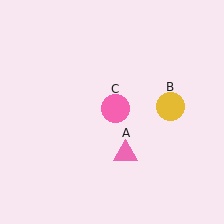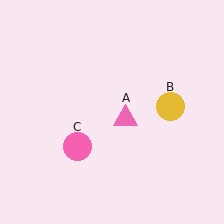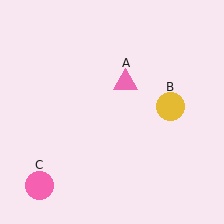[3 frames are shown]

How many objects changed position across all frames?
2 objects changed position: pink triangle (object A), pink circle (object C).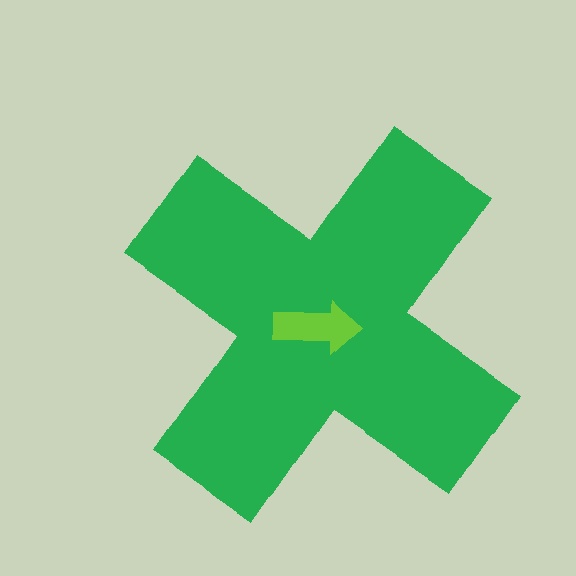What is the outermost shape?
The green cross.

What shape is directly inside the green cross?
The lime arrow.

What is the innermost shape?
The lime arrow.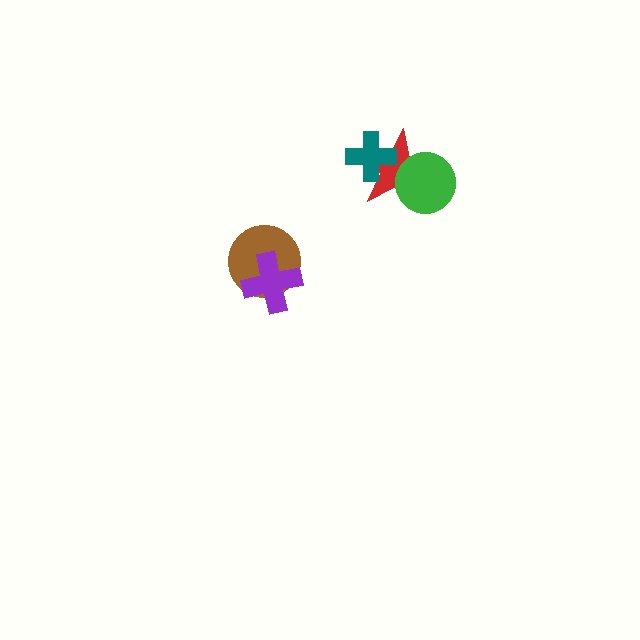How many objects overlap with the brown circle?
1 object overlaps with the brown circle.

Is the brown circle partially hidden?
Yes, it is partially covered by another shape.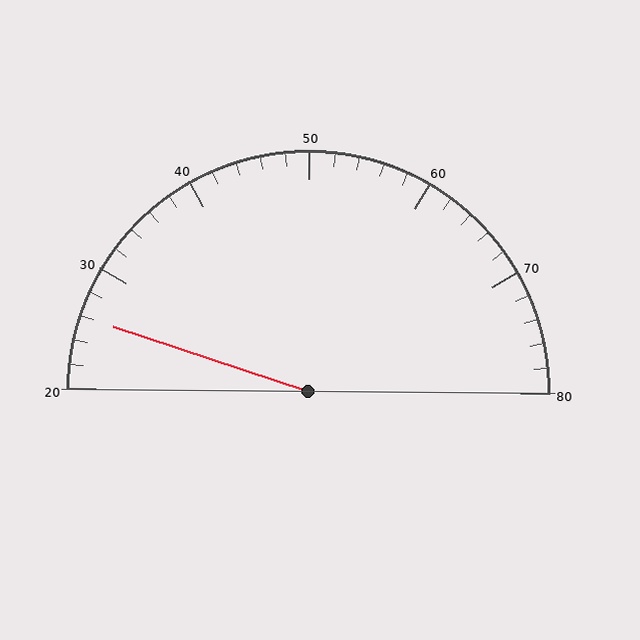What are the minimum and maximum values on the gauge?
The gauge ranges from 20 to 80.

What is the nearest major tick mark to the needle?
The nearest major tick mark is 30.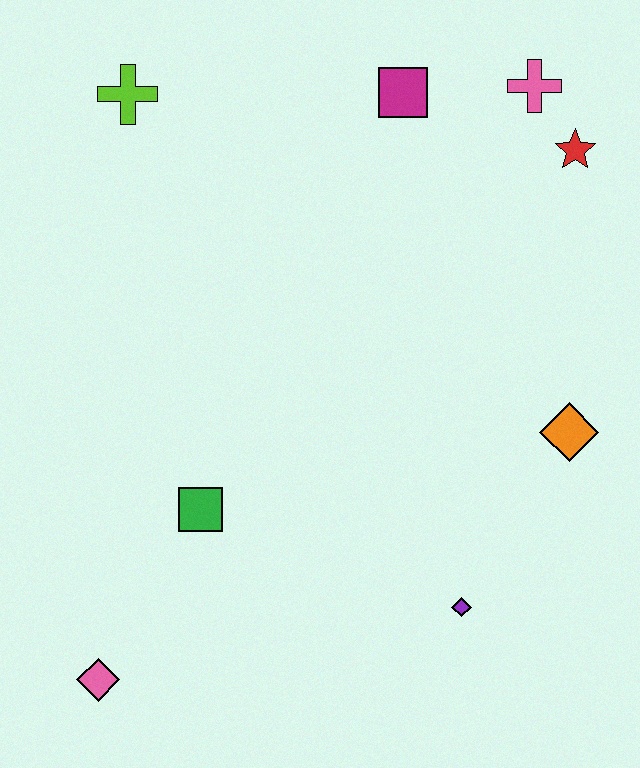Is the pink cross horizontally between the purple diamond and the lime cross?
No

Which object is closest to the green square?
The pink diamond is closest to the green square.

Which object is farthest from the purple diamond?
The lime cross is farthest from the purple diamond.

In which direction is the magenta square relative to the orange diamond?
The magenta square is above the orange diamond.